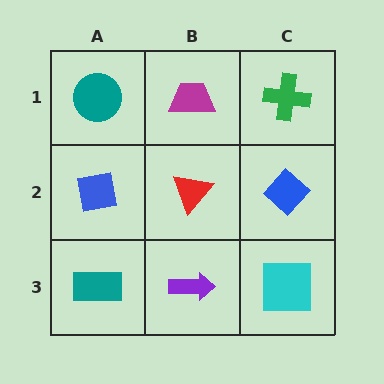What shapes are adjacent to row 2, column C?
A green cross (row 1, column C), a cyan square (row 3, column C), a red triangle (row 2, column B).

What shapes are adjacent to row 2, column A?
A teal circle (row 1, column A), a teal rectangle (row 3, column A), a red triangle (row 2, column B).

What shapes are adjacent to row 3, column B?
A red triangle (row 2, column B), a teal rectangle (row 3, column A), a cyan square (row 3, column C).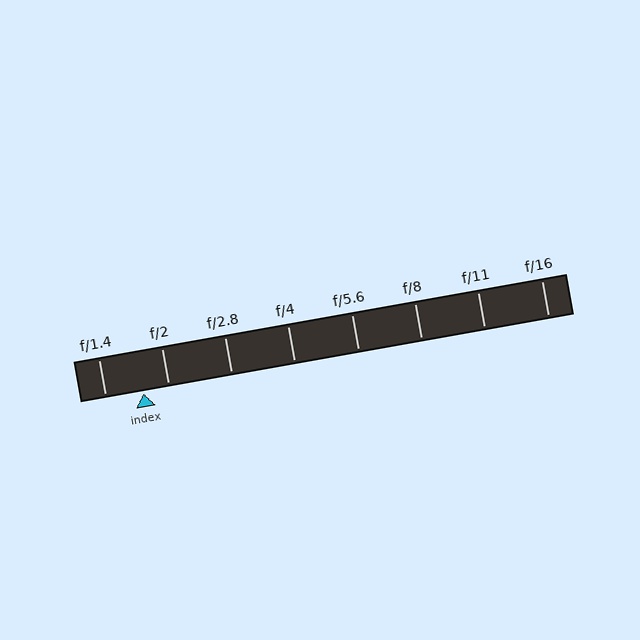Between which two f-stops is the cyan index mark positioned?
The index mark is between f/1.4 and f/2.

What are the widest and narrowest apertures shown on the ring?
The widest aperture shown is f/1.4 and the narrowest is f/16.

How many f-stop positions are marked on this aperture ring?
There are 8 f-stop positions marked.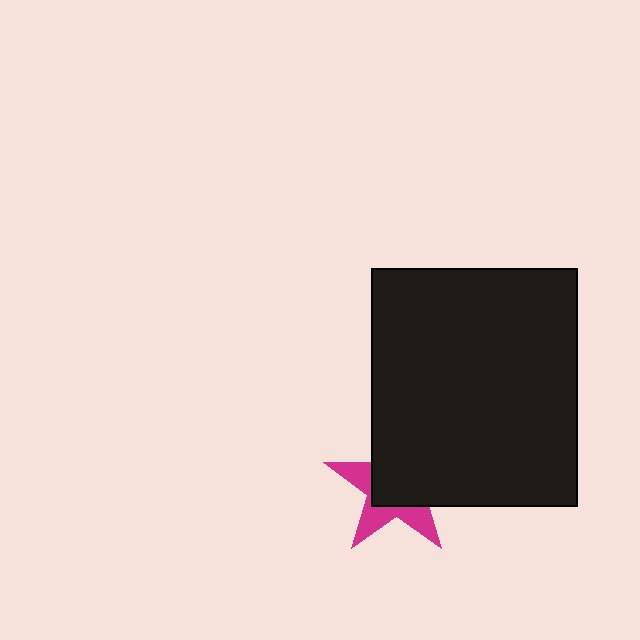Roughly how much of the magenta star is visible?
A small part of it is visible (roughly 40%).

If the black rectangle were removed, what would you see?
You would see the complete magenta star.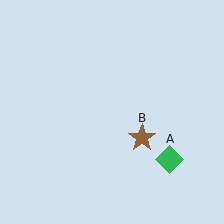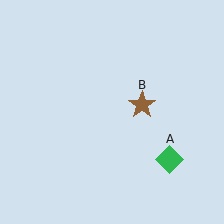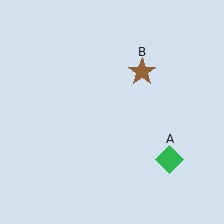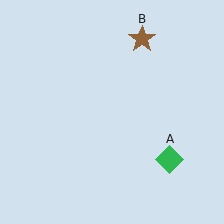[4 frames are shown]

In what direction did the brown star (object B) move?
The brown star (object B) moved up.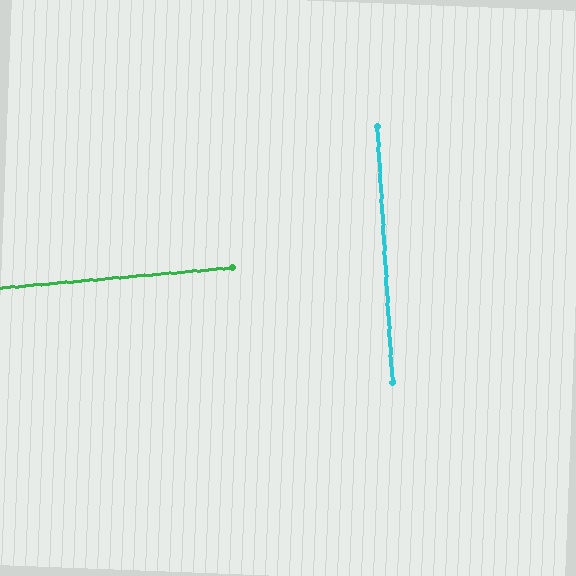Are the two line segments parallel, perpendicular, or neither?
Perpendicular — they meet at approximately 89°.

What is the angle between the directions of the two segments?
Approximately 89 degrees.